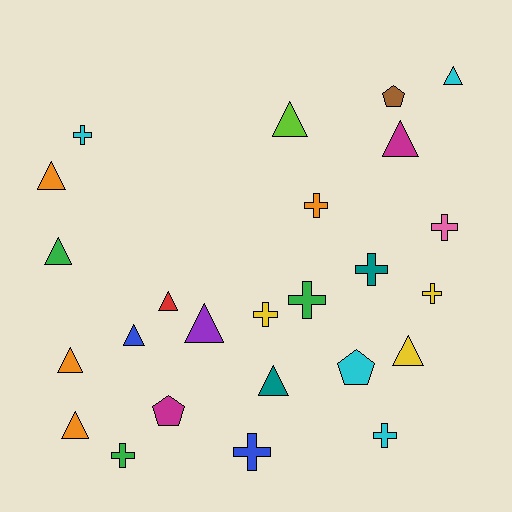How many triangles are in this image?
There are 12 triangles.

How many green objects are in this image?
There are 3 green objects.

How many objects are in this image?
There are 25 objects.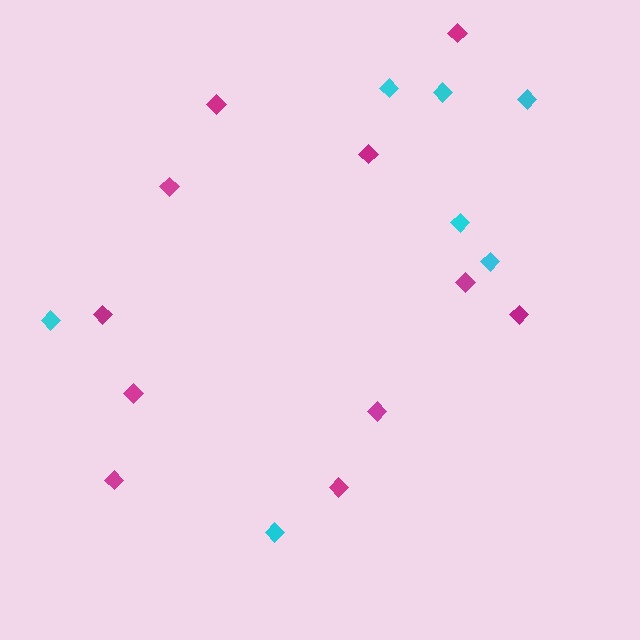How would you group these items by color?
There are 2 groups: one group of cyan diamonds (7) and one group of magenta diamonds (11).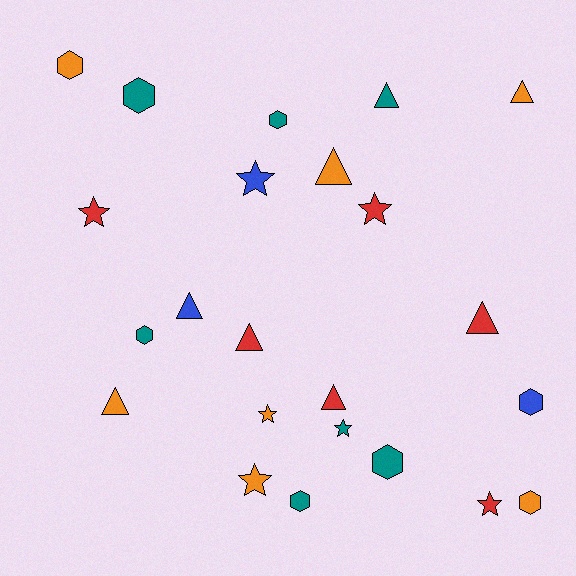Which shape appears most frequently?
Triangle, with 8 objects.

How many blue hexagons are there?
There is 1 blue hexagon.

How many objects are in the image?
There are 23 objects.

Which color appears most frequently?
Orange, with 7 objects.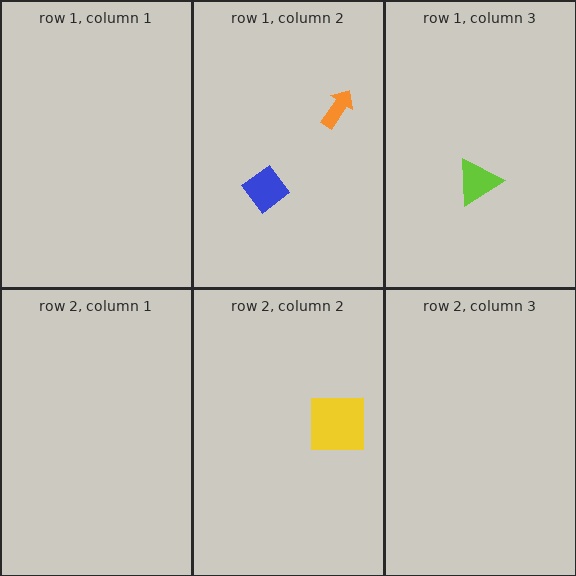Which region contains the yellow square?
The row 2, column 2 region.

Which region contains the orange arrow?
The row 1, column 2 region.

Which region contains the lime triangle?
The row 1, column 3 region.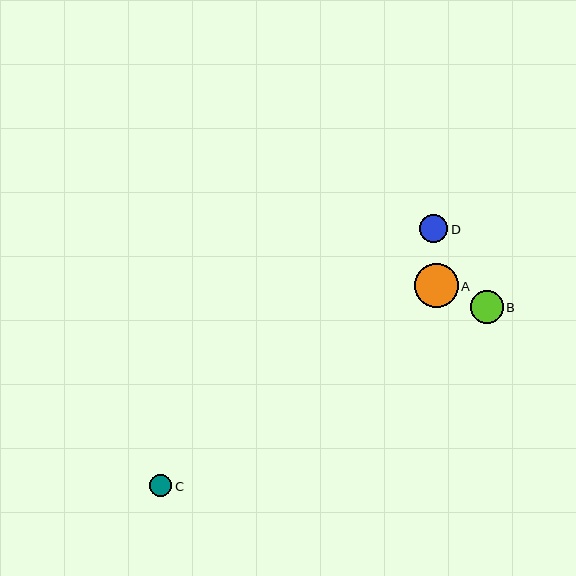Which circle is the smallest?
Circle C is the smallest with a size of approximately 23 pixels.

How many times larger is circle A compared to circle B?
Circle A is approximately 1.3 times the size of circle B.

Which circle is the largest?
Circle A is the largest with a size of approximately 43 pixels.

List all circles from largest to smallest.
From largest to smallest: A, B, D, C.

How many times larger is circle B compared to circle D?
Circle B is approximately 1.2 times the size of circle D.